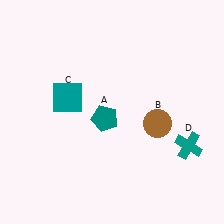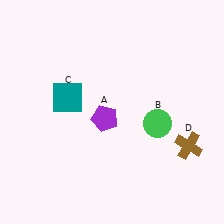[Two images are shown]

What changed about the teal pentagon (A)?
In Image 1, A is teal. In Image 2, it changed to purple.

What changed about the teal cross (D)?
In Image 1, D is teal. In Image 2, it changed to brown.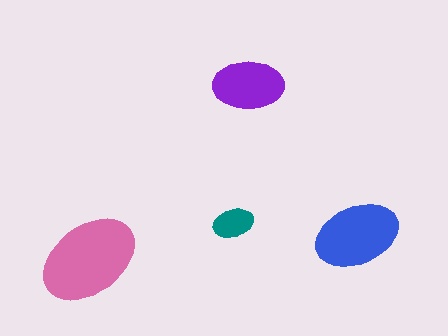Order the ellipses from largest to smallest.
the pink one, the blue one, the purple one, the teal one.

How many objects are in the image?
There are 4 objects in the image.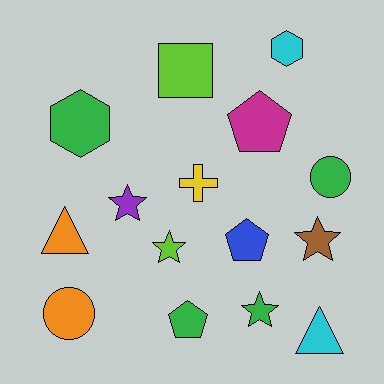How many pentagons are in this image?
There are 3 pentagons.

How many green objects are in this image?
There are 4 green objects.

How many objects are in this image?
There are 15 objects.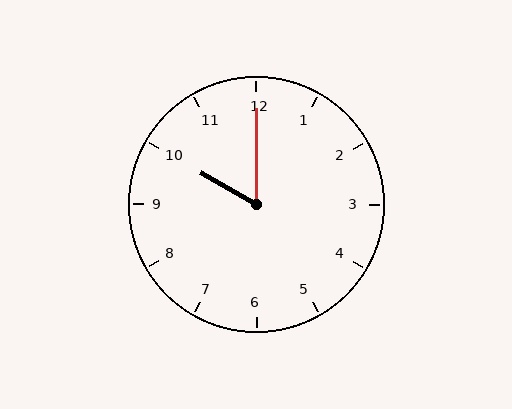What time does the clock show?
10:00.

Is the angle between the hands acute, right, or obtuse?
It is acute.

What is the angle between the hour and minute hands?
Approximately 60 degrees.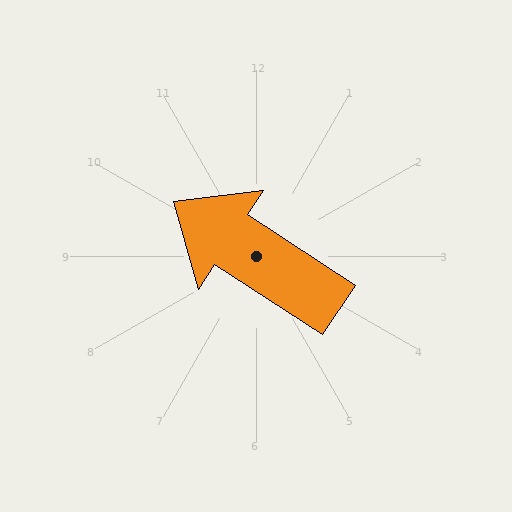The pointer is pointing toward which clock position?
Roughly 10 o'clock.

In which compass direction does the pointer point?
Northwest.